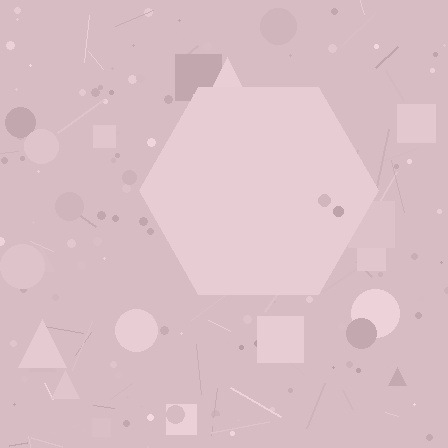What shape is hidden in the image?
A hexagon is hidden in the image.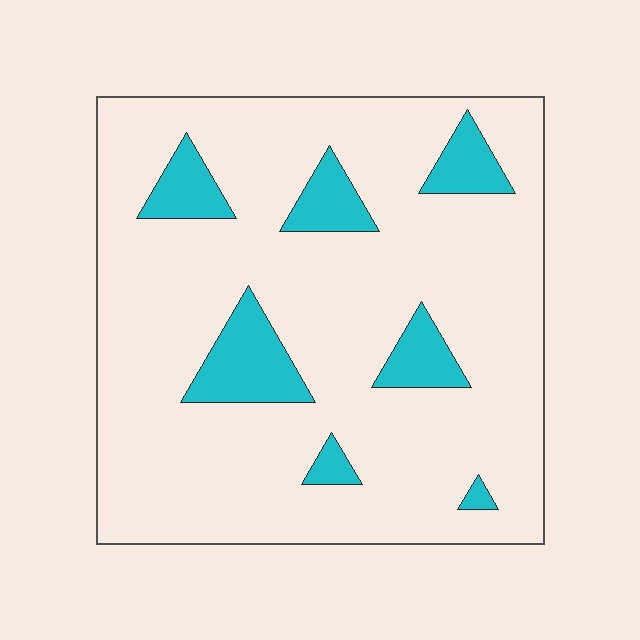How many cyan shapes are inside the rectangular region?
7.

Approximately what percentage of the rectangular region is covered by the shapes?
Approximately 15%.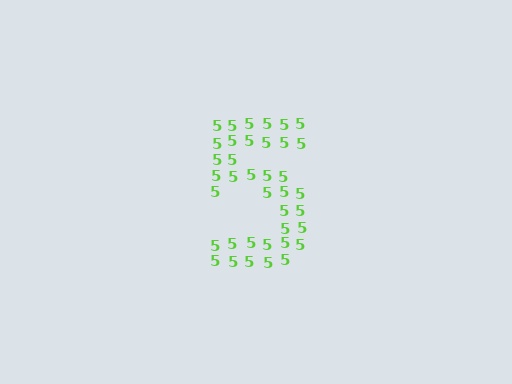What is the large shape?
The large shape is the digit 5.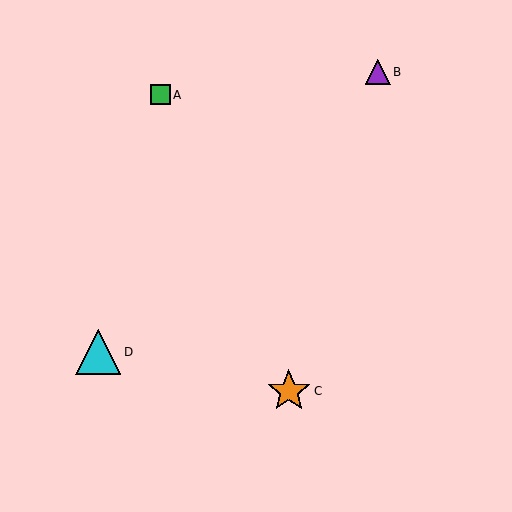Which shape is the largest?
The cyan triangle (labeled D) is the largest.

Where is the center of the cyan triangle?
The center of the cyan triangle is at (98, 352).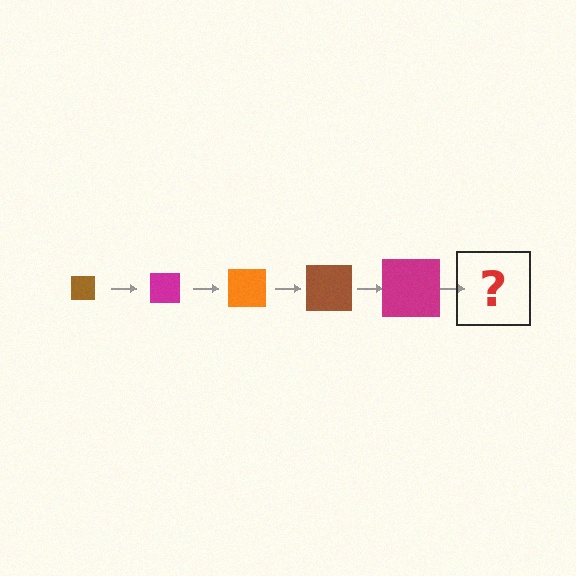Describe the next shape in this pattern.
It should be an orange square, larger than the previous one.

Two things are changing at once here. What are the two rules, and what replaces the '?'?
The two rules are that the square grows larger each step and the color cycles through brown, magenta, and orange. The '?' should be an orange square, larger than the previous one.